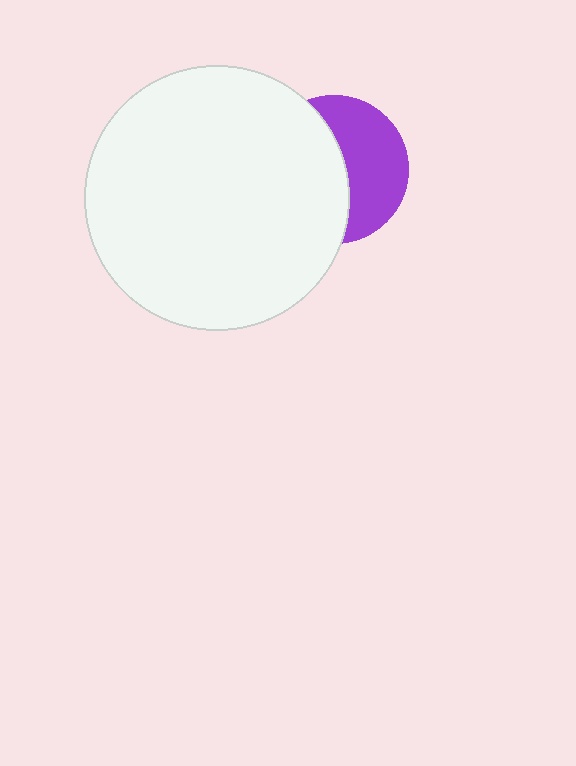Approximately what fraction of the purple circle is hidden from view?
Roughly 54% of the purple circle is hidden behind the white circle.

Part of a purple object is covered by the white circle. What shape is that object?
It is a circle.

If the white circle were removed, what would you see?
You would see the complete purple circle.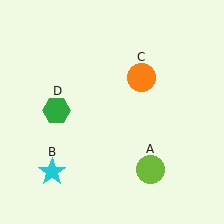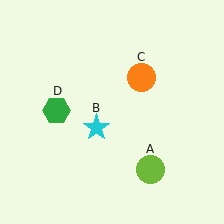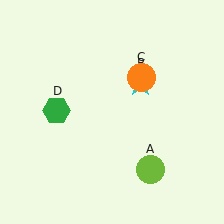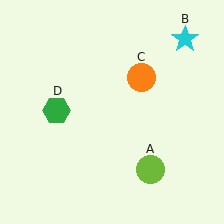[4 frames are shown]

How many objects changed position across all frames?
1 object changed position: cyan star (object B).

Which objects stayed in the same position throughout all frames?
Lime circle (object A) and orange circle (object C) and green hexagon (object D) remained stationary.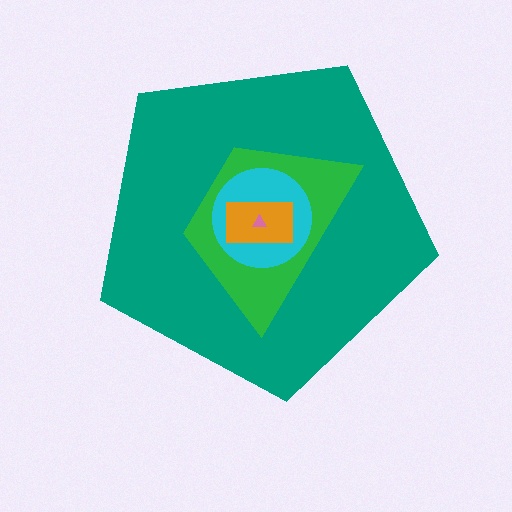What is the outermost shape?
The teal pentagon.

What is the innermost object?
The pink triangle.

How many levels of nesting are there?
5.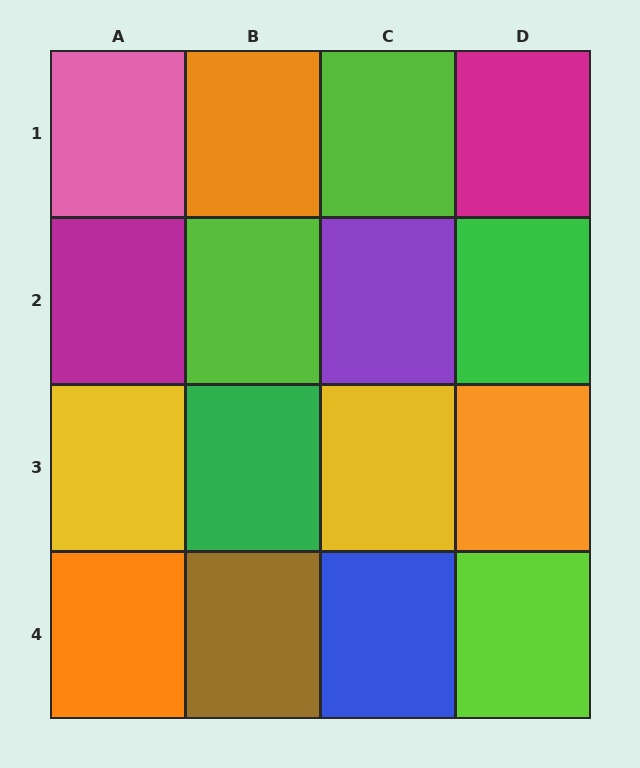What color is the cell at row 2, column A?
Magenta.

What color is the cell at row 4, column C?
Blue.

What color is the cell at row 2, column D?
Green.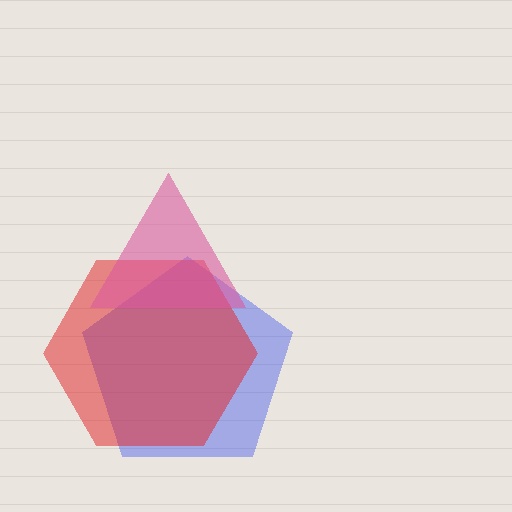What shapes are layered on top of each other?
The layered shapes are: a blue pentagon, a red hexagon, a pink triangle.